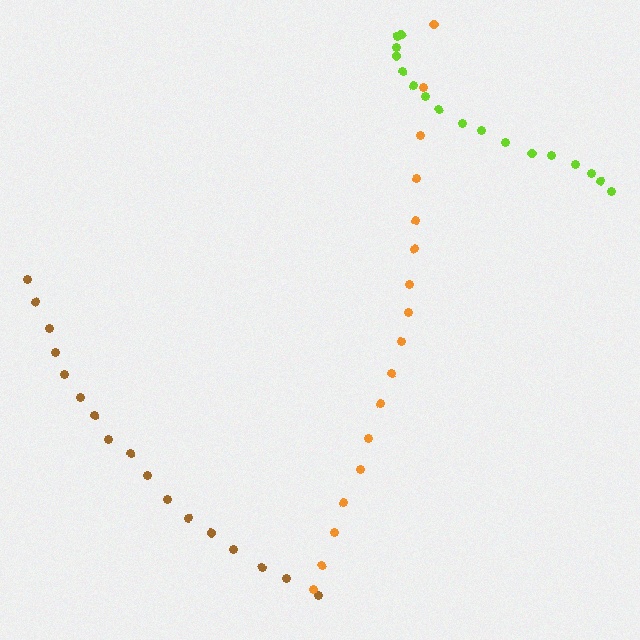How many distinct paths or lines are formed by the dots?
There are 3 distinct paths.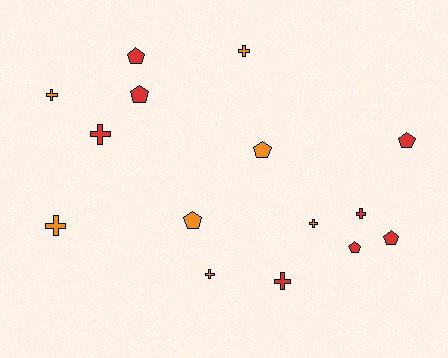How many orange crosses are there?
There are 5 orange crosses.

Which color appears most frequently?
Red, with 8 objects.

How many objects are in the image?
There are 15 objects.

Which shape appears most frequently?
Cross, with 8 objects.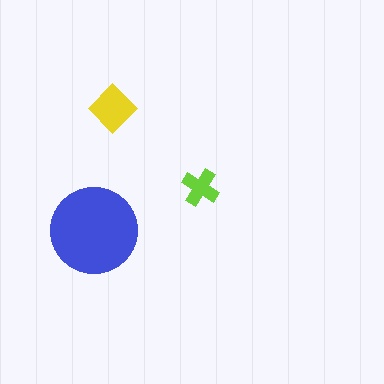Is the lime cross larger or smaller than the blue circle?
Smaller.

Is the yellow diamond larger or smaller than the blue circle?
Smaller.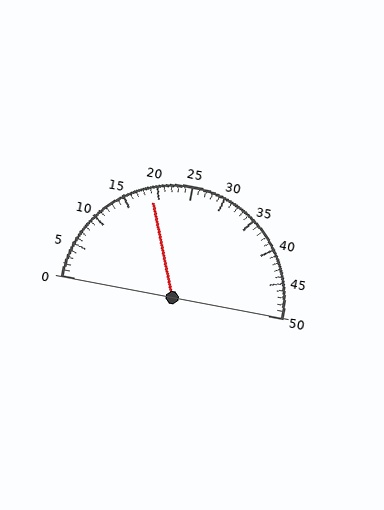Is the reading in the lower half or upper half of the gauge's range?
The reading is in the lower half of the range (0 to 50).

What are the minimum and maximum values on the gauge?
The gauge ranges from 0 to 50.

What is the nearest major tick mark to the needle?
The nearest major tick mark is 20.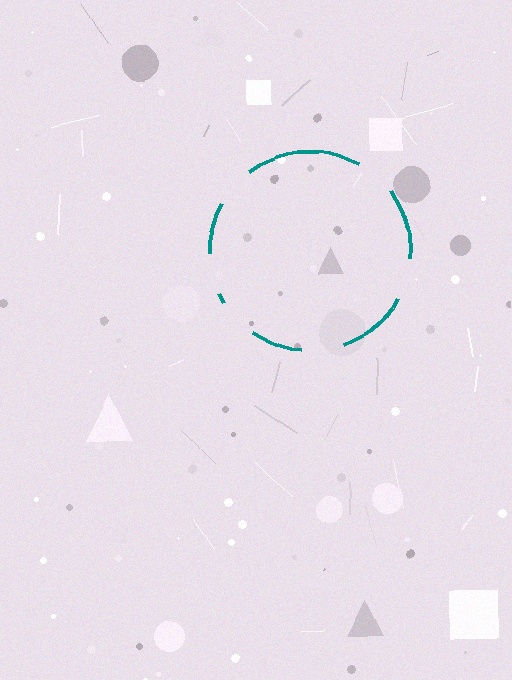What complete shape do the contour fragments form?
The contour fragments form a circle.